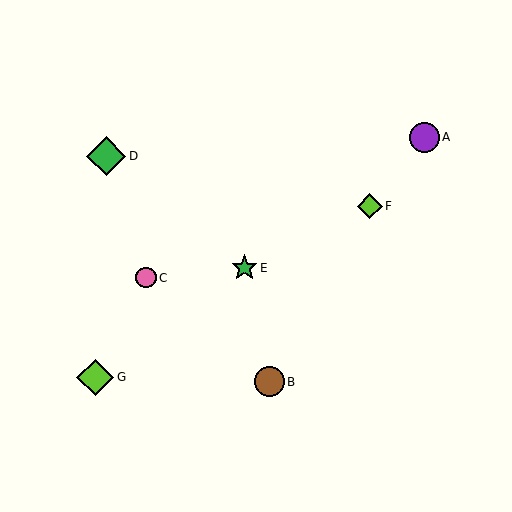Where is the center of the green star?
The center of the green star is at (244, 268).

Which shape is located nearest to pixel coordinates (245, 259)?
The green star (labeled E) at (244, 268) is nearest to that location.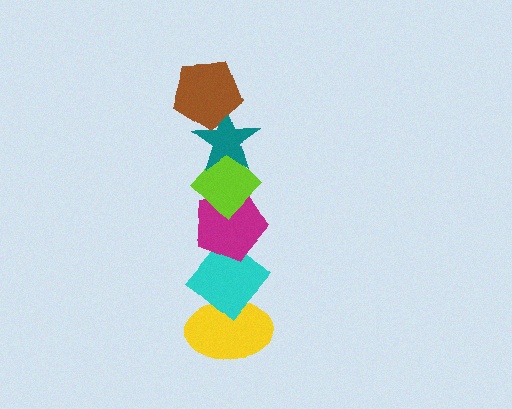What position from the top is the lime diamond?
The lime diamond is 3rd from the top.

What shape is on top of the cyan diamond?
The magenta pentagon is on top of the cyan diamond.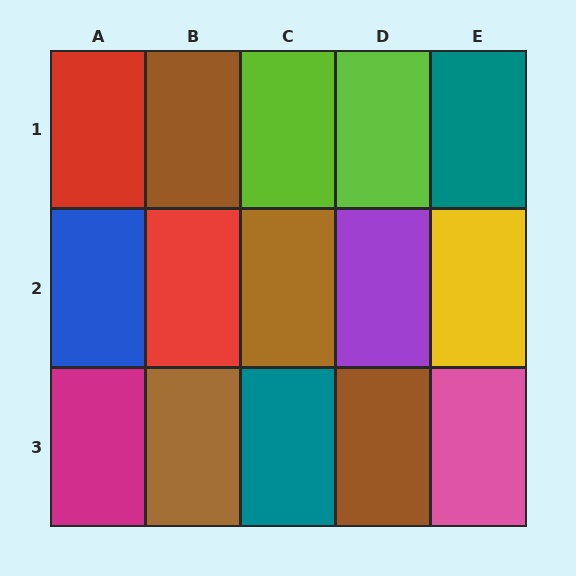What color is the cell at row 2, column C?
Brown.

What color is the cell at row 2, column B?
Red.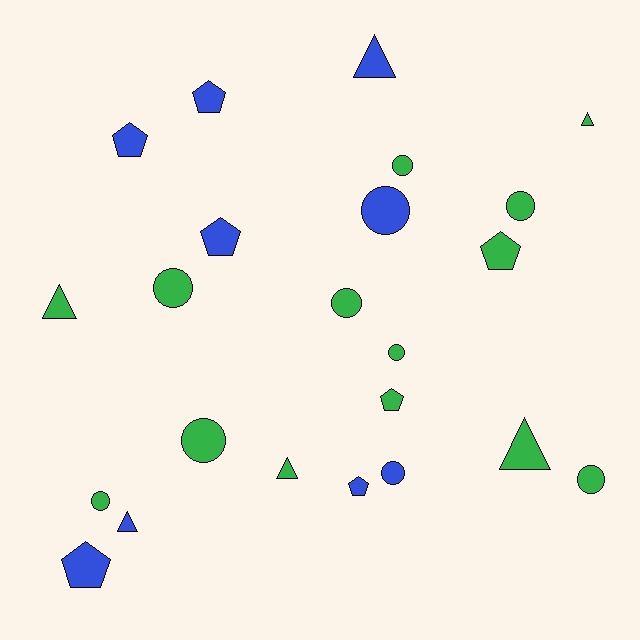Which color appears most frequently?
Green, with 14 objects.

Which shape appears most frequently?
Circle, with 10 objects.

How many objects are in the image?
There are 23 objects.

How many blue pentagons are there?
There are 5 blue pentagons.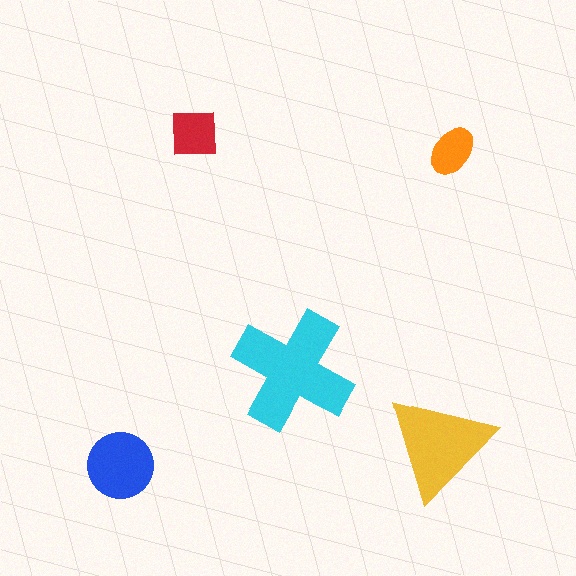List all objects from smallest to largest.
The orange ellipse, the red square, the blue circle, the yellow triangle, the cyan cross.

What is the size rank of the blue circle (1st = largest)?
3rd.